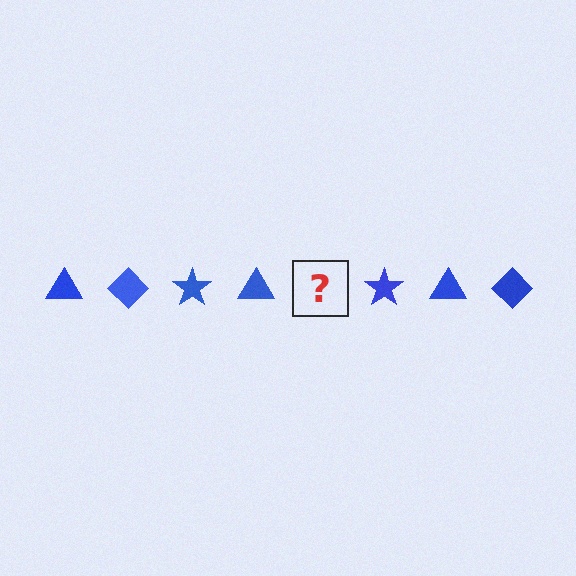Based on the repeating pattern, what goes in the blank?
The blank should be a blue diamond.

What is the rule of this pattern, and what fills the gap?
The rule is that the pattern cycles through triangle, diamond, star shapes in blue. The gap should be filled with a blue diamond.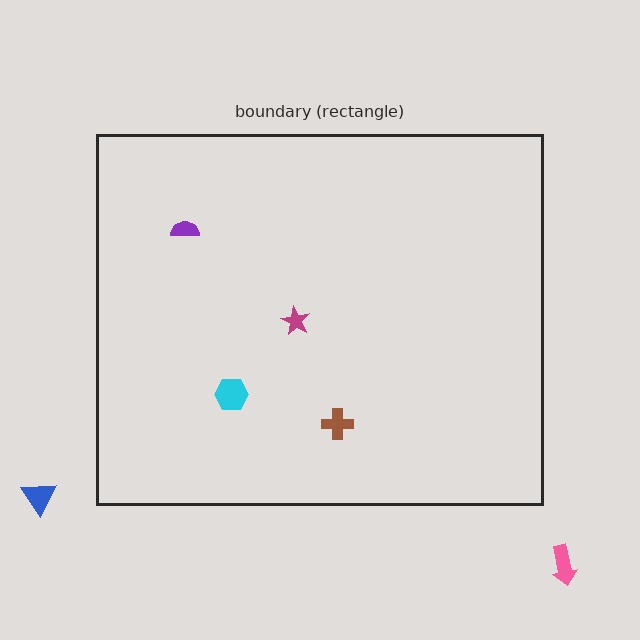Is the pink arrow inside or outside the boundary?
Outside.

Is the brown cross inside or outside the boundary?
Inside.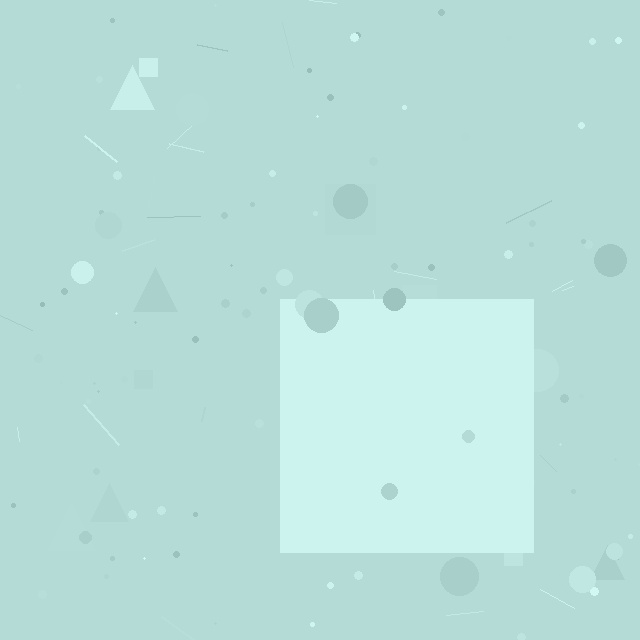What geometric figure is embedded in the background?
A square is embedded in the background.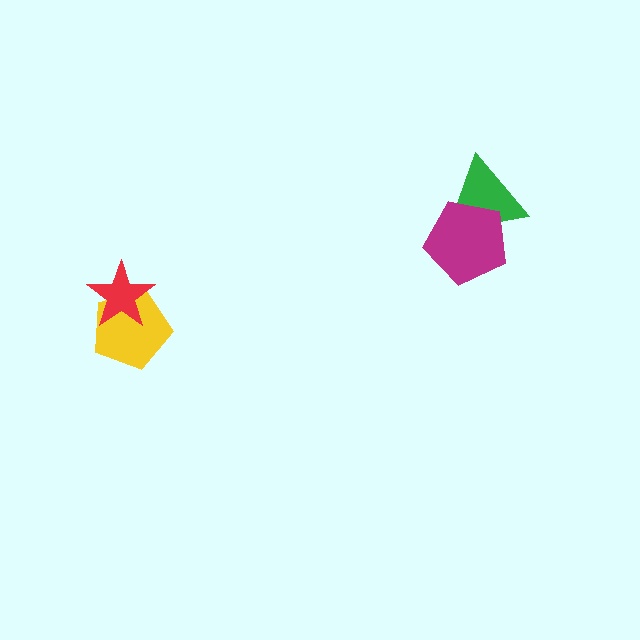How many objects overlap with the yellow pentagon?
1 object overlaps with the yellow pentagon.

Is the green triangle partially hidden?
Yes, it is partially covered by another shape.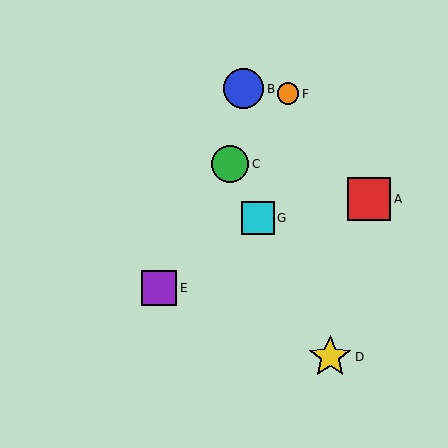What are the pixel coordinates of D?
Object D is at (330, 357).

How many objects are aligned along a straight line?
3 objects (C, D, G) are aligned along a straight line.